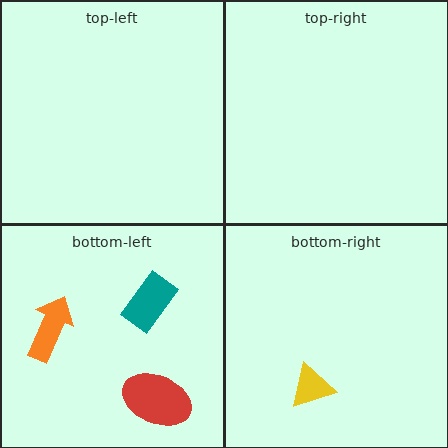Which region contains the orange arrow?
The bottom-left region.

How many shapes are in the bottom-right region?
1.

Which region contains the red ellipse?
The bottom-left region.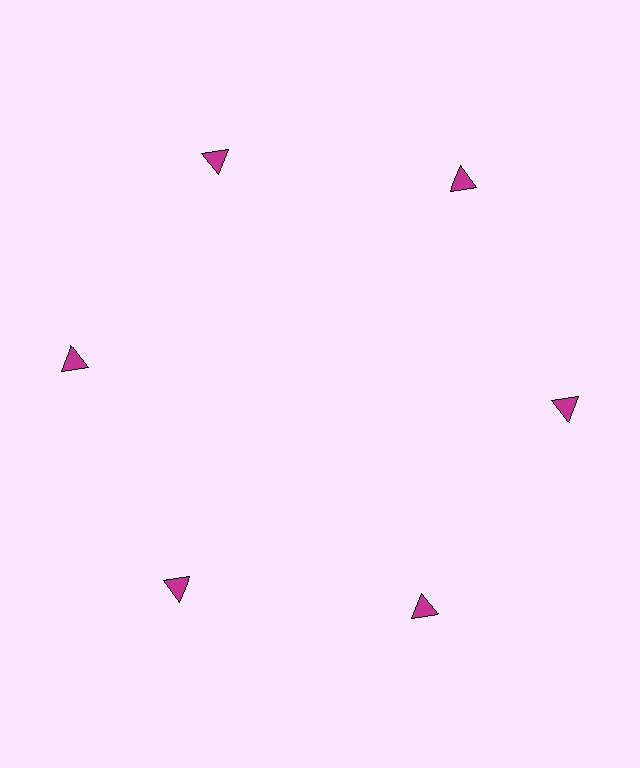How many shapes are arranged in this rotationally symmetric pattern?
There are 6 shapes, arranged in 6 groups of 1.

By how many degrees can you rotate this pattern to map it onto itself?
The pattern maps onto itself every 60 degrees of rotation.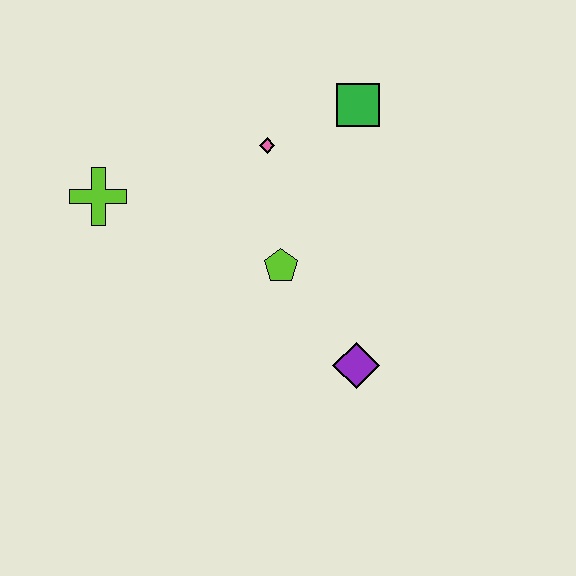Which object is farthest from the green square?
The lime cross is farthest from the green square.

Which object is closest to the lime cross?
The pink diamond is closest to the lime cross.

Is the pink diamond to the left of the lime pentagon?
Yes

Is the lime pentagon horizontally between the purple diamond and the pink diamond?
Yes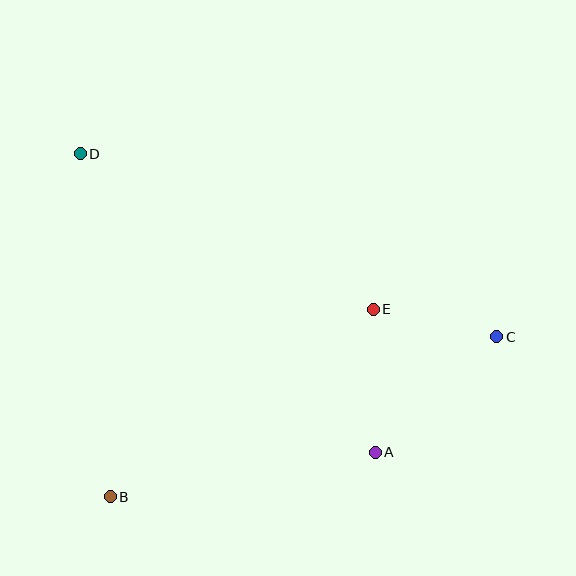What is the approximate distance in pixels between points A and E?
The distance between A and E is approximately 143 pixels.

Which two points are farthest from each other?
Points C and D are farthest from each other.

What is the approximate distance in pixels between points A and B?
The distance between A and B is approximately 269 pixels.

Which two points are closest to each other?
Points C and E are closest to each other.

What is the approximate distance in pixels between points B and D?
The distance between B and D is approximately 344 pixels.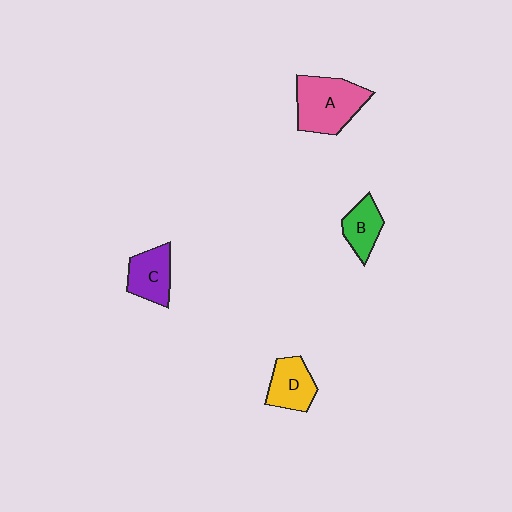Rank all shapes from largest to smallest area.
From largest to smallest: A (pink), C (purple), D (yellow), B (green).